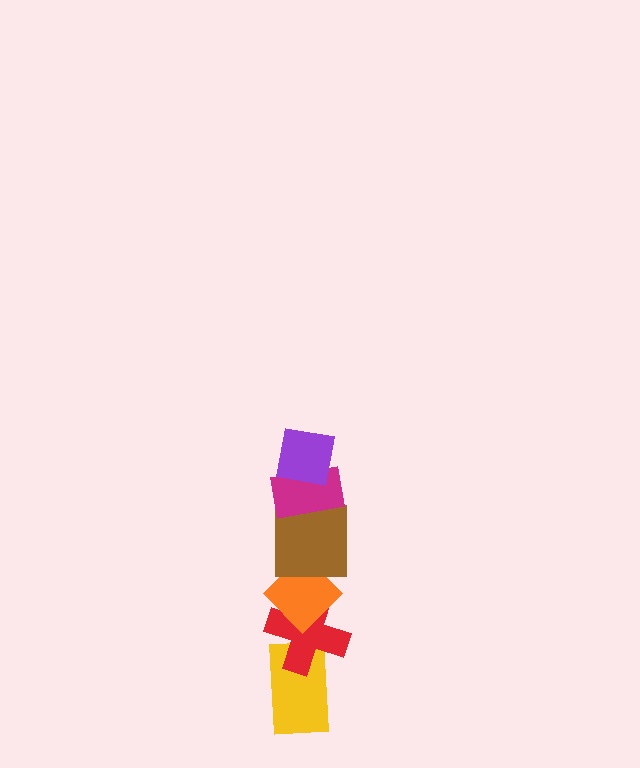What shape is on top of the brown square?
The magenta rectangle is on top of the brown square.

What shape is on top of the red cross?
The orange diamond is on top of the red cross.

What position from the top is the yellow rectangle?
The yellow rectangle is 6th from the top.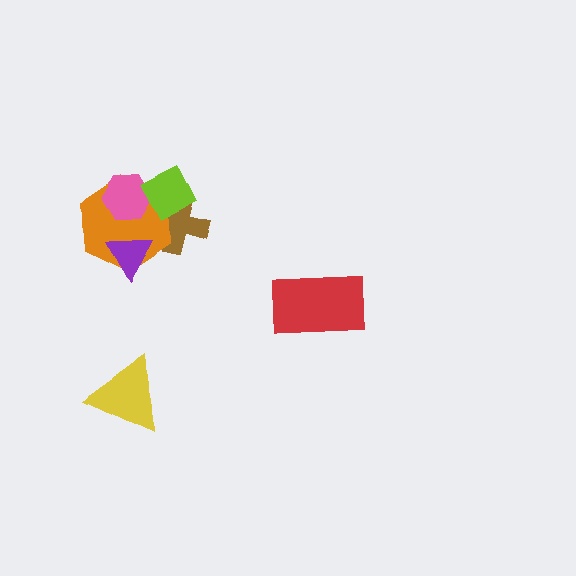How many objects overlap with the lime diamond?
3 objects overlap with the lime diamond.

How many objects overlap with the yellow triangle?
0 objects overlap with the yellow triangle.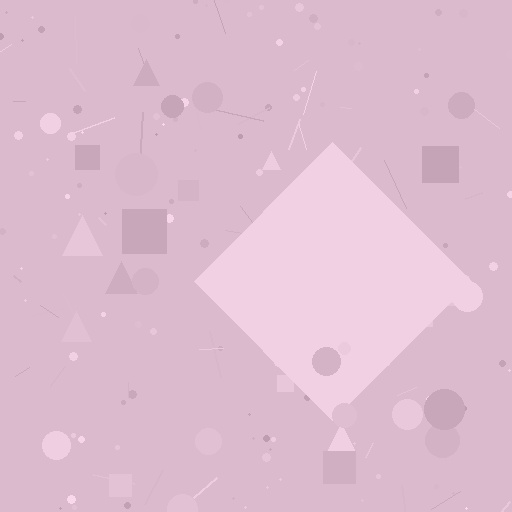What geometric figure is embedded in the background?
A diamond is embedded in the background.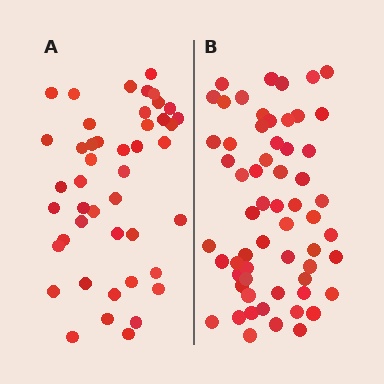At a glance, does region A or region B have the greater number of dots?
Region B (the right region) has more dots.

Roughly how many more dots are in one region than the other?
Region B has approximately 15 more dots than region A.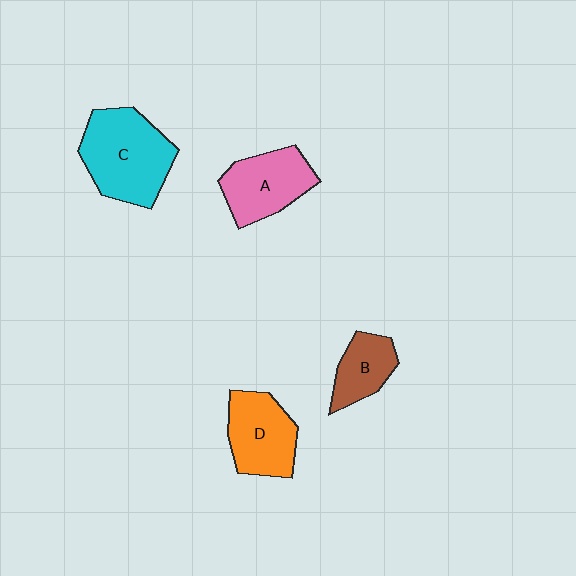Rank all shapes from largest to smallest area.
From largest to smallest: C (cyan), A (pink), D (orange), B (brown).